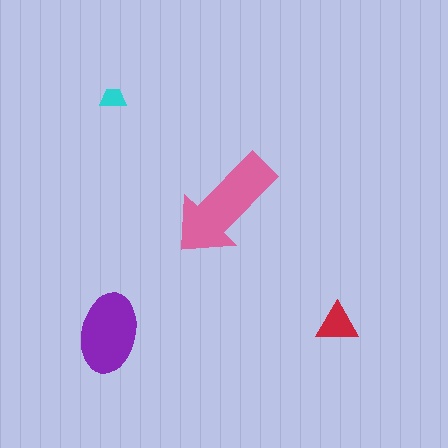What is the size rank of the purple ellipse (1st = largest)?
2nd.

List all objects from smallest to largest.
The cyan trapezoid, the red triangle, the purple ellipse, the pink arrow.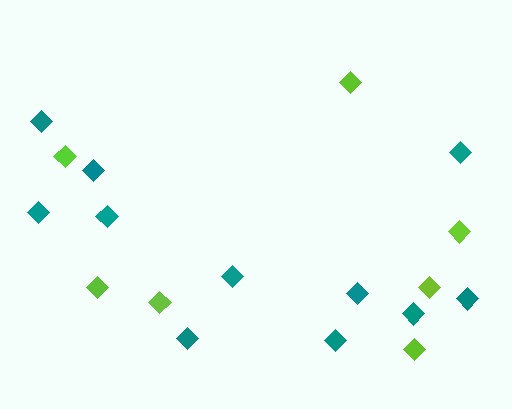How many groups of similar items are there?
There are 2 groups: one group of lime diamonds (7) and one group of teal diamonds (11).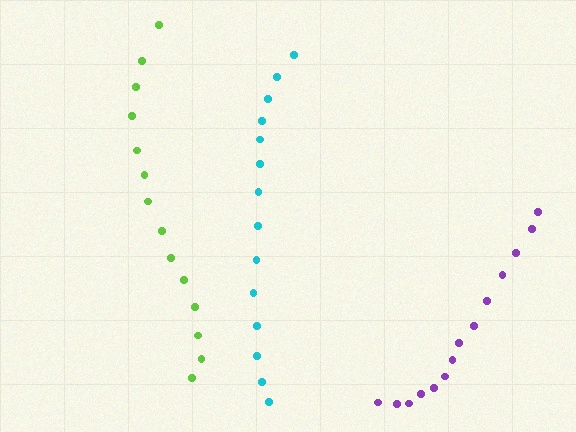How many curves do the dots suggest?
There are 3 distinct paths.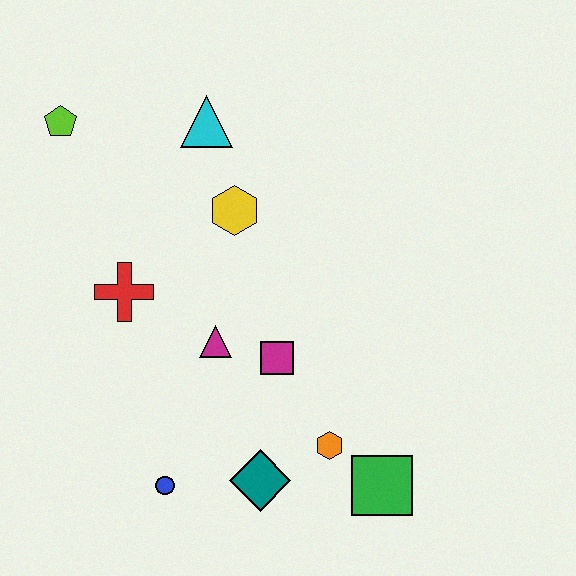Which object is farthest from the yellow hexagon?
The green square is farthest from the yellow hexagon.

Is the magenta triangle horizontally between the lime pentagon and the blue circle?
No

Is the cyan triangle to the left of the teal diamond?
Yes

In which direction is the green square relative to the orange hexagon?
The green square is to the right of the orange hexagon.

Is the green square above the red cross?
No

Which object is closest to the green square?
The orange hexagon is closest to the green square.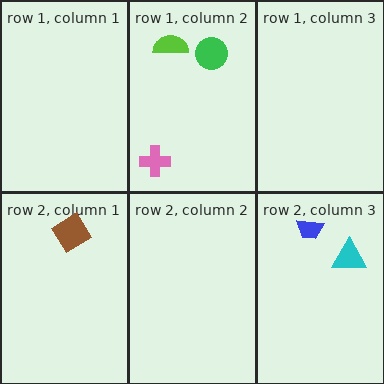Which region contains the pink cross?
The row 1, column 2 region.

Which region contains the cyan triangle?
The row 2, column 3 region.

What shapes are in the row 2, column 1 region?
The brown diamond.